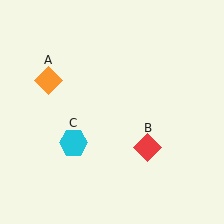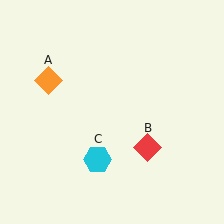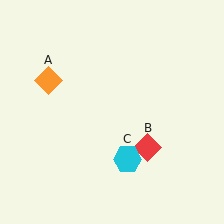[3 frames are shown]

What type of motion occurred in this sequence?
The cyan hexagon (object C) rotated counterclockwise around the center of the scene.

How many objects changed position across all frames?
1 object changed position: cyan hexagon (object C).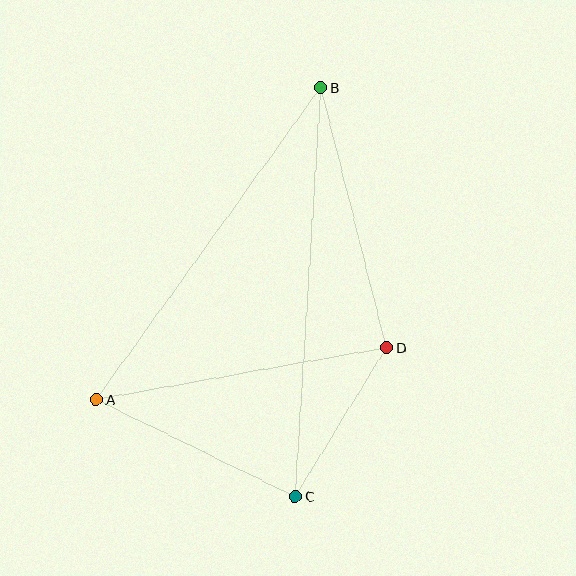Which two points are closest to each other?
Points C and D are closest to each other.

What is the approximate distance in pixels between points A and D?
The distance between A and D is approximately 295 pixels.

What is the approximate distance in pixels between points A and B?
The distance between A and B is approximately 385 pixels.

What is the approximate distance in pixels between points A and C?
The distance between A and C is approximately 221 pixels.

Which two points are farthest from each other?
Points B and C are farthest from each other.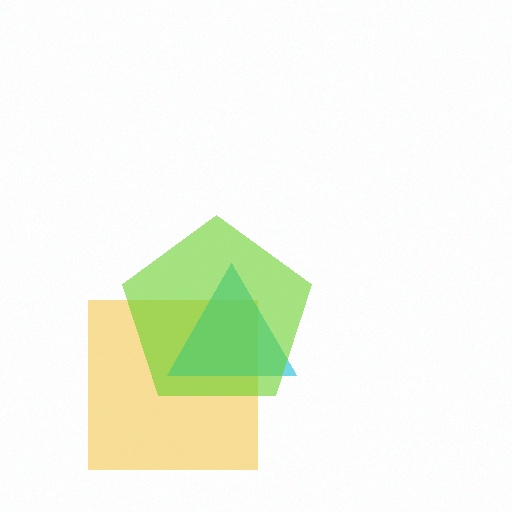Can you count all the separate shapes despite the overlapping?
Yes, there are 3 separate shapes.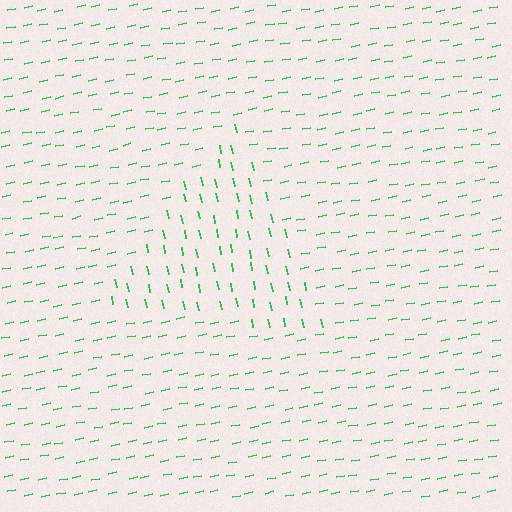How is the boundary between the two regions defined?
The boundary is defined purely by a change in line orientation (approximately 89 degrees difference). All lines are the same color and thickness.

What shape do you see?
I see a triangle.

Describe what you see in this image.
The image is filled with small green line segments. A triangle region in the image has lines oriented differently from the surrounding lines, creating a visible texture boundary.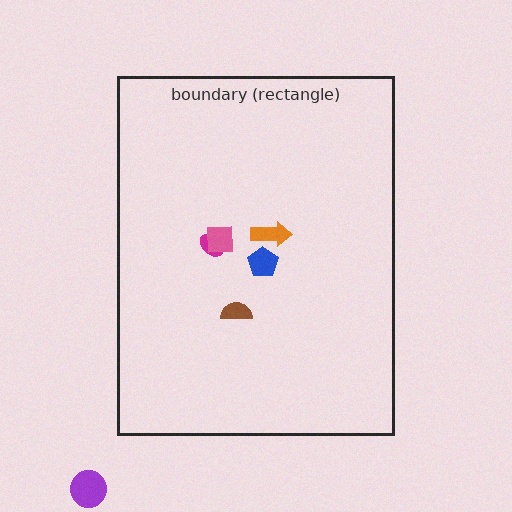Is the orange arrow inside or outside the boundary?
Inside.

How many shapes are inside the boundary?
5 inside, 1 outside.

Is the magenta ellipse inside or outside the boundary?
Inside.